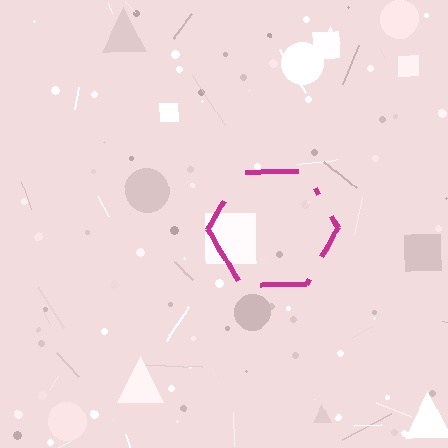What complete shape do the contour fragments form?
The contour fragments form a hexagon.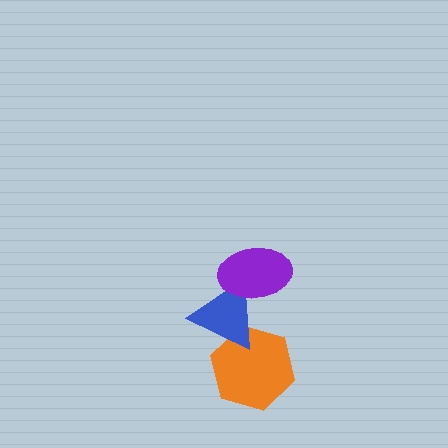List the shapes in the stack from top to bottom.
From top to bottom: the purple ellipse, the blue triangle, the orange hexagon.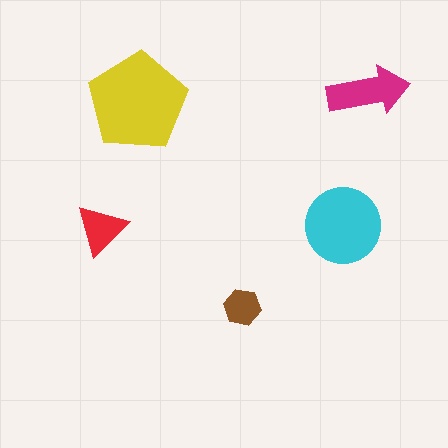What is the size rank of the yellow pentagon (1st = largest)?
1st.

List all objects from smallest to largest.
The brown hexagon, the red triangle, the magenta arrow, the cyan circle, the yellow pentagon.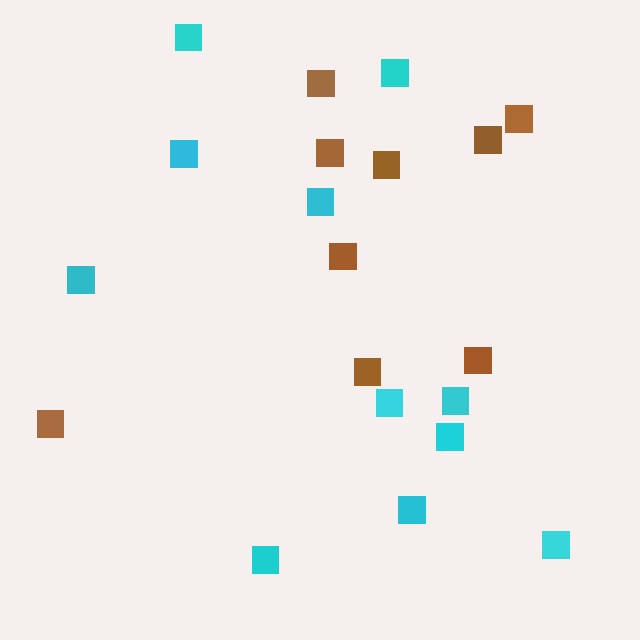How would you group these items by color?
There are 2 groups: one group of cyan squares (11) and one group of brown squares (9).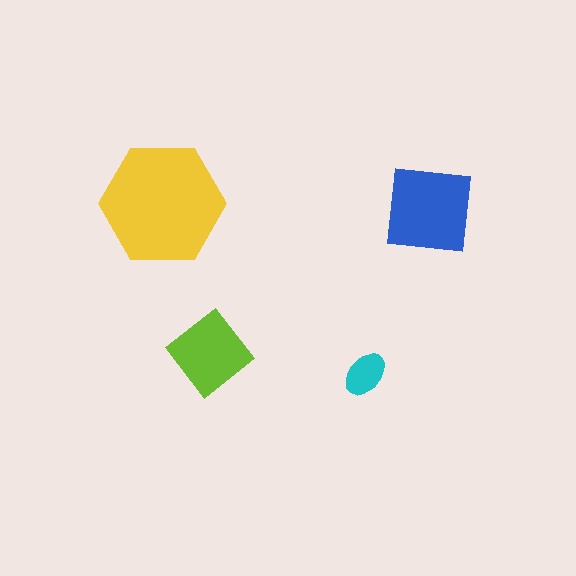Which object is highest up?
The yellow hexagon is topmost.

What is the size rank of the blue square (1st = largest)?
2nd.